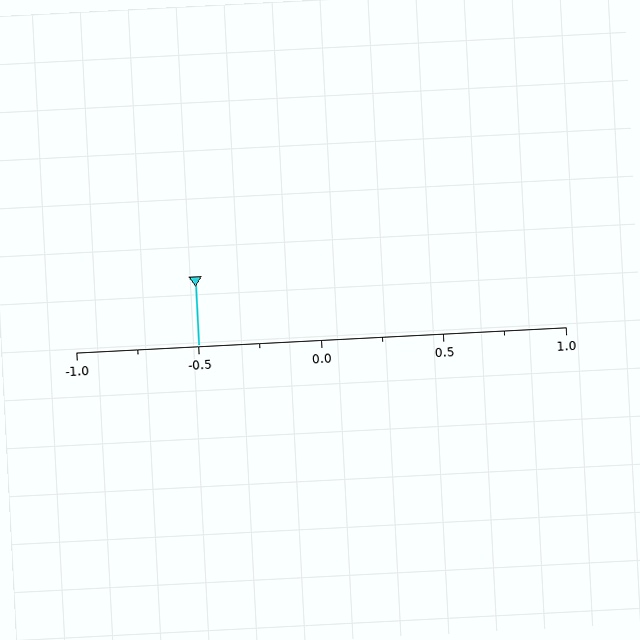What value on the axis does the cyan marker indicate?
The marker indicates approximately -0.5.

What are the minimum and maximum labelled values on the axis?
The axis runs from -1.0 to 1.0.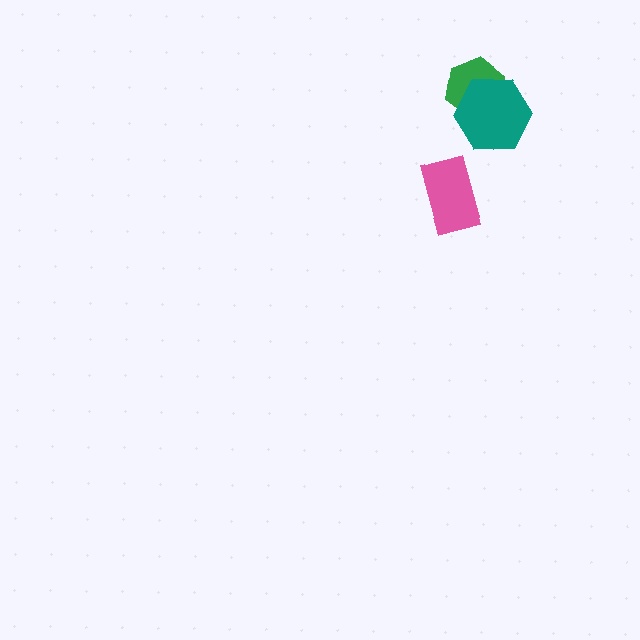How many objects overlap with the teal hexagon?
1 object overlaps with the teal hexagon.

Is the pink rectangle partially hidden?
No, no other shape covers it.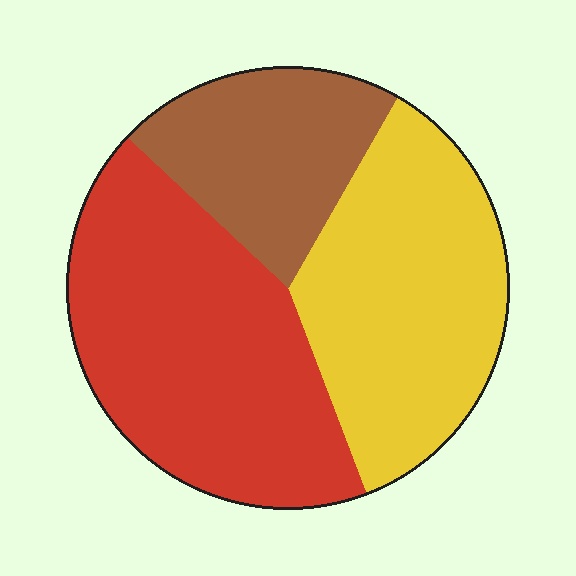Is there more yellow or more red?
Red.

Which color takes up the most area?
Red, at roughly 45%.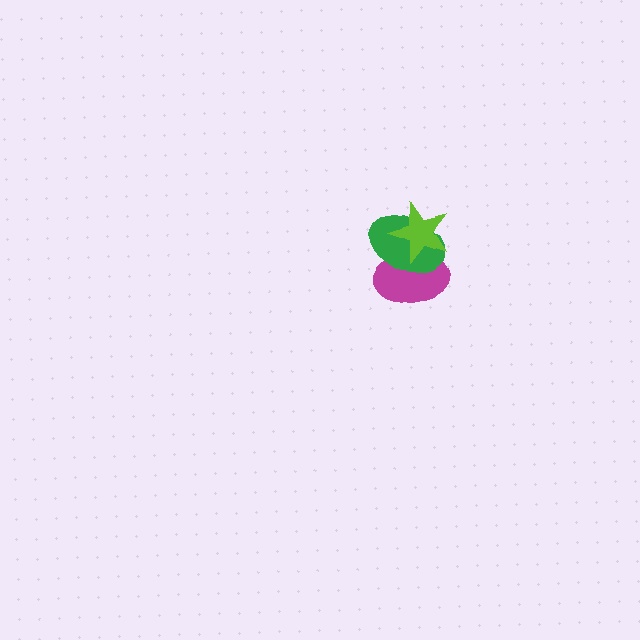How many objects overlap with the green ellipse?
2 objects overlap with the green ellipse.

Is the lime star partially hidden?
No, no other shape covers it.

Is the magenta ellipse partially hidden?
Yes, it is partially covered by another shape.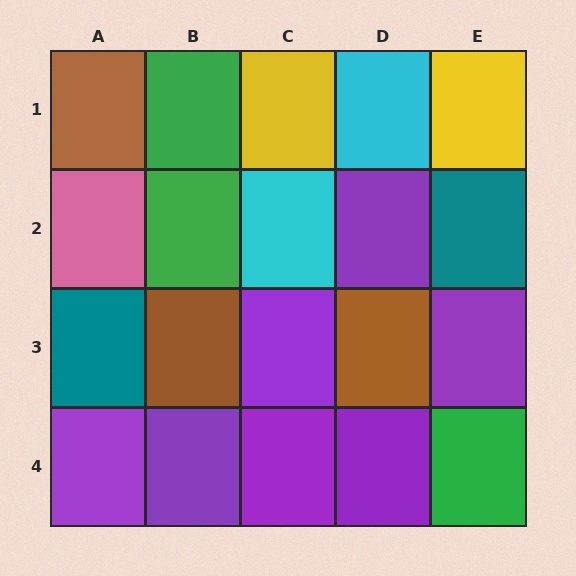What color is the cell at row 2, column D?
Purple.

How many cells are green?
3 cells are green.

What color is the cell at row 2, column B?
Green.